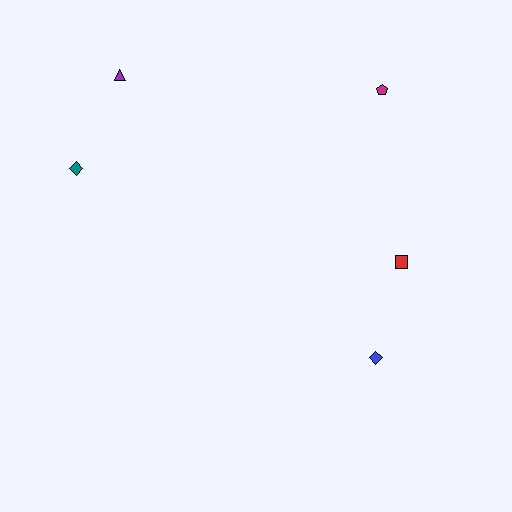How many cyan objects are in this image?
There are no cyan objects.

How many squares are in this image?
There is 1 square.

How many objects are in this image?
There are 5 objects.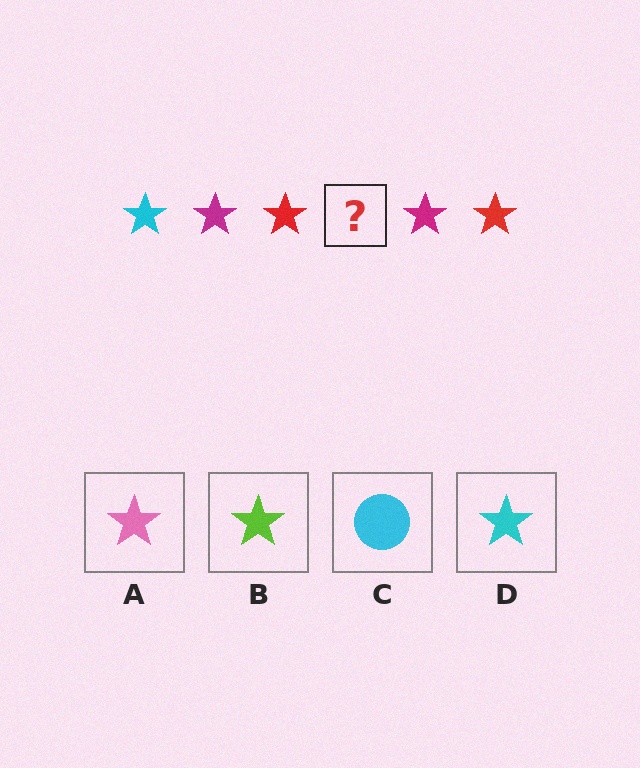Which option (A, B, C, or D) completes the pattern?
D.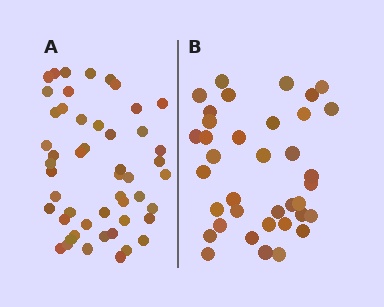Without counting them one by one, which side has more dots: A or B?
Region A (the left region) has more dots.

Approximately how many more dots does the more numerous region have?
Region A has approximately 15 more dots than region B.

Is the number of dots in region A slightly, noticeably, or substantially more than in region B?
Region A has noticeably more, but not dramatically so. The ratio is roughly 1.4 to 1.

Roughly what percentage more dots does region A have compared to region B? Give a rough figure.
About 35% more.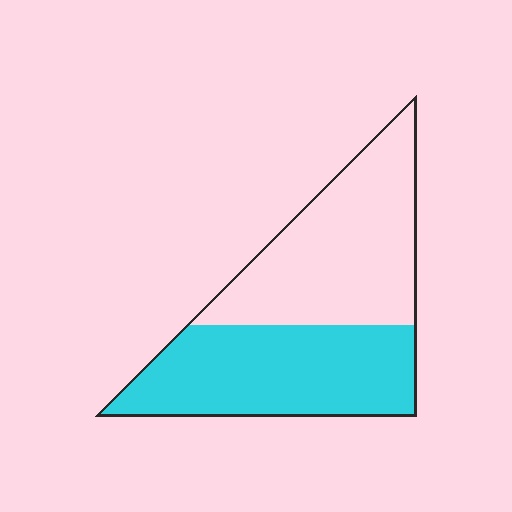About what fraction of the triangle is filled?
About one half (1/2).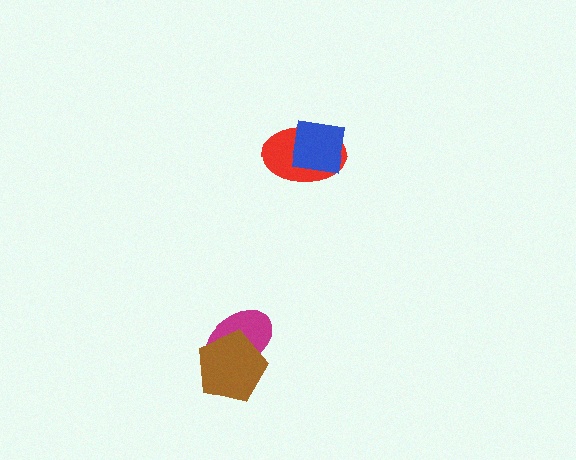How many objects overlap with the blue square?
1 object overlaps with the blue square.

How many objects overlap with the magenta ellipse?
1 object overlaps with the magenta ellipse.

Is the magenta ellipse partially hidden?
Yes, it is partially covered by another shape.